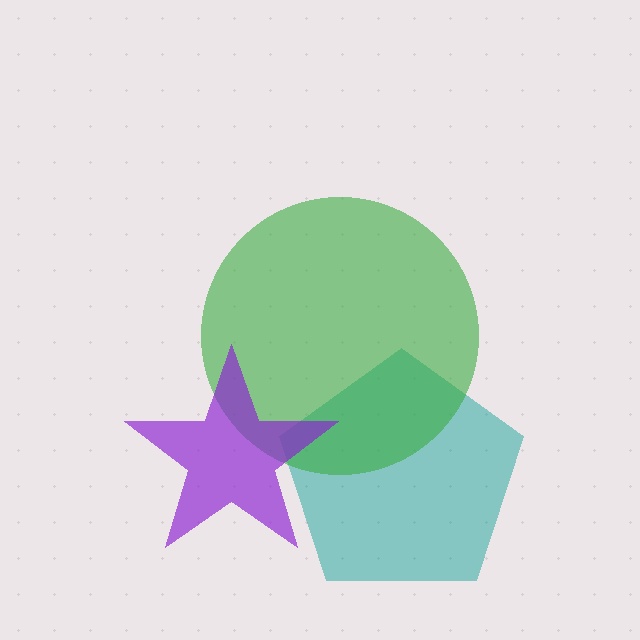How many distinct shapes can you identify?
There are 3 distinct shapes: a teal pentagon, a green circle, a purple star.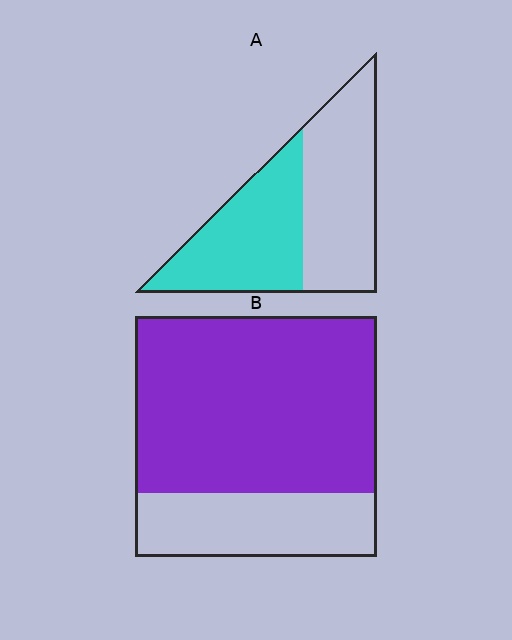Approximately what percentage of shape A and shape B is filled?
A is approximately 50% and B is approximately 75%.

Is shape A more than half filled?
Roughly half.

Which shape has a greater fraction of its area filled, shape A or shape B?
Shape B.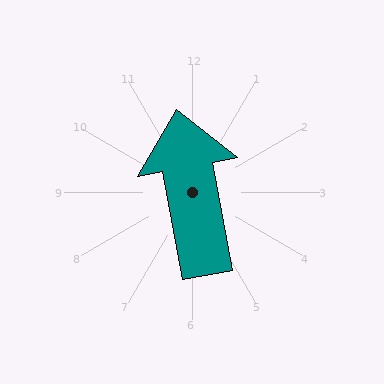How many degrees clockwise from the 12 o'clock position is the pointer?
Approximately 350 degrees.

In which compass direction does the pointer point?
North.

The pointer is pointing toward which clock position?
Roughly 12 o'clock.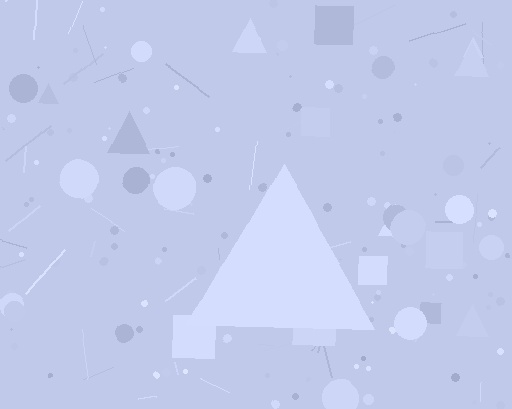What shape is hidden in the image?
A triangle is hidden in the image.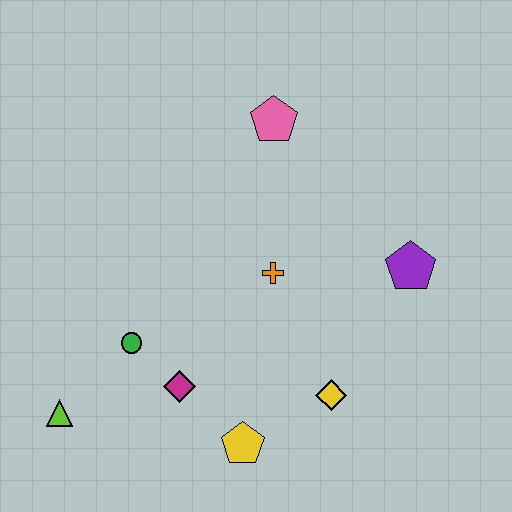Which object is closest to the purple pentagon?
The orange cross is closest to the purple pentagon.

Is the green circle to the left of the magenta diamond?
Yes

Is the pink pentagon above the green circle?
Yes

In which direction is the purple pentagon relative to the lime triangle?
The purple pentagon is to the right of the lime triangle.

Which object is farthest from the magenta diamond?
The pink pentagon is farthest from the magenta diamond.